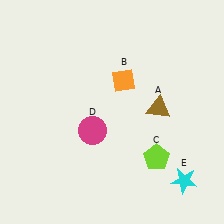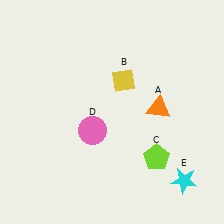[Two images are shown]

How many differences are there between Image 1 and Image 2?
There are 3 differences between the two images.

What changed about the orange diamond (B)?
In Image 1, B is orange. In Image 2, it changed to yellow.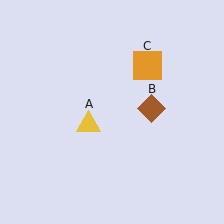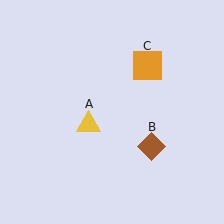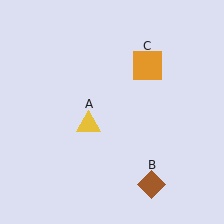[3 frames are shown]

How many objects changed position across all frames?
1 object changed position: brown diamond (object B).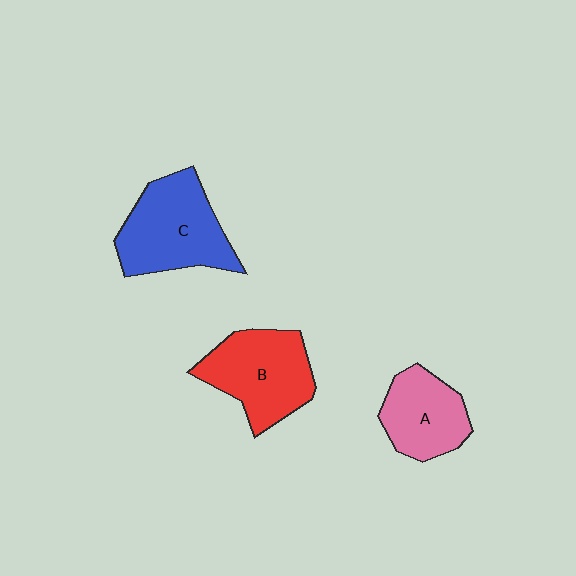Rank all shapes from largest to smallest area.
From largest to smallest: C (blue), B (red), A (pink).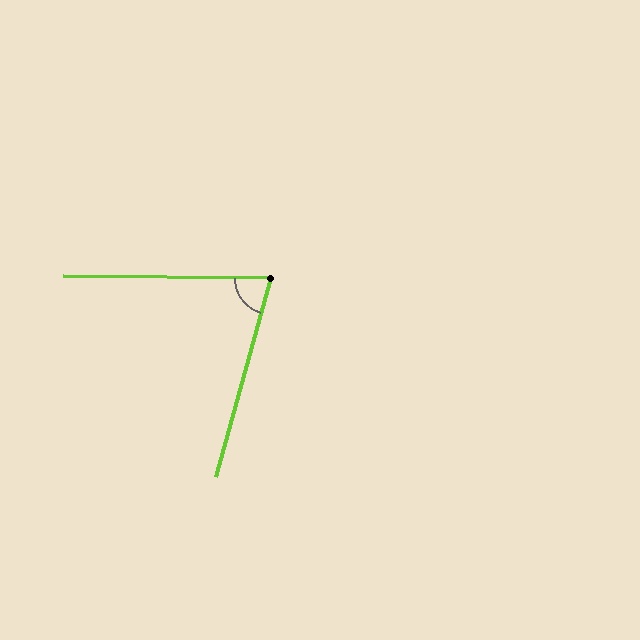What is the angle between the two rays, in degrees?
Approximately 75 degrees.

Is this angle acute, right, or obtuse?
It is acute.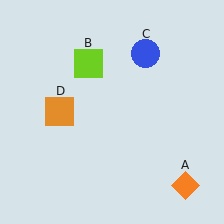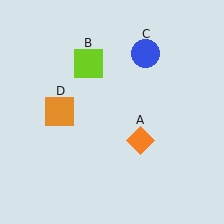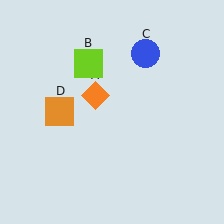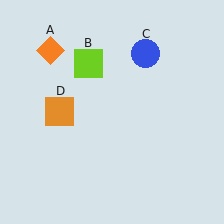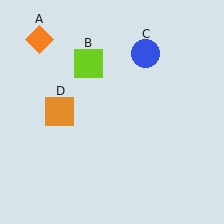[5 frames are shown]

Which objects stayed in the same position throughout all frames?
Lime square (object B) and blue circle (object C) and orange square (object D) remained stationary.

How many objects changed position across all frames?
1 object changed position: orange diamond (object A).